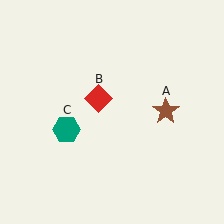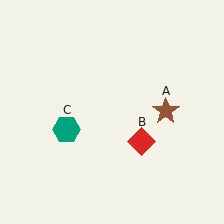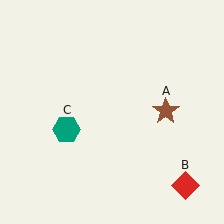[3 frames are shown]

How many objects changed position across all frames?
1 object changed position: red diamond (object B).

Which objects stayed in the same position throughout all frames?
Brown star (object A) and teal hexagon (object C) remained stationary.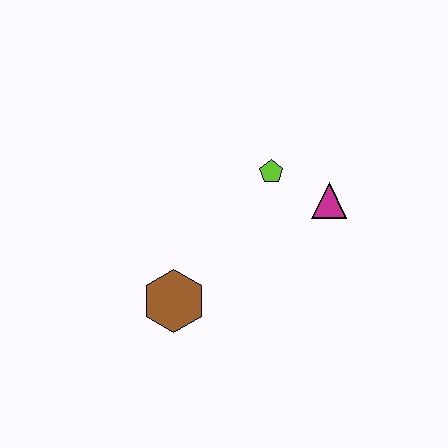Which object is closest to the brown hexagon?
The lime pentagon is closest to the brown hexagon.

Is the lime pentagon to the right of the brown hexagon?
Yes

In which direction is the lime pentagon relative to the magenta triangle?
The lime pentagon is to the left of the magenta triangle.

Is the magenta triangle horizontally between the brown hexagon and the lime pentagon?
No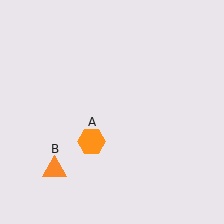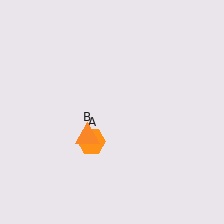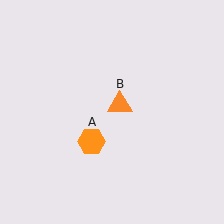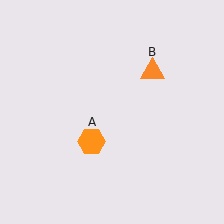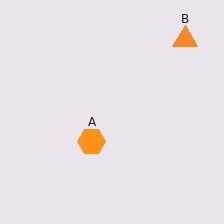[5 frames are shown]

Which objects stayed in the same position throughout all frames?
Orange hexagon (object A) remained stationary.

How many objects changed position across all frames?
1 object changed position: orange triangle (object B).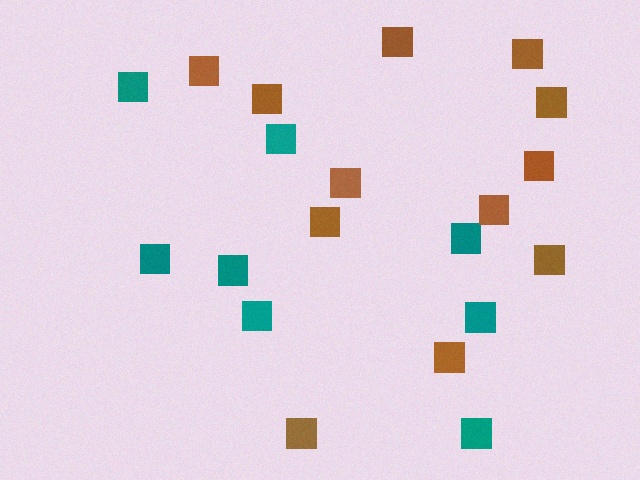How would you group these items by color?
There are 2 groups: one group of teal squares (8) and one group of brown squares (12).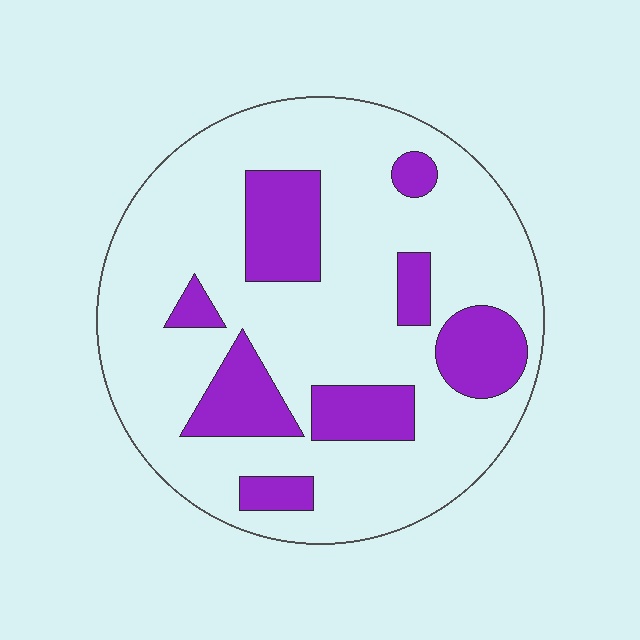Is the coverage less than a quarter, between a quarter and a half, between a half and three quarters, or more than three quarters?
Less than a quarter.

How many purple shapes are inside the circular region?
8.